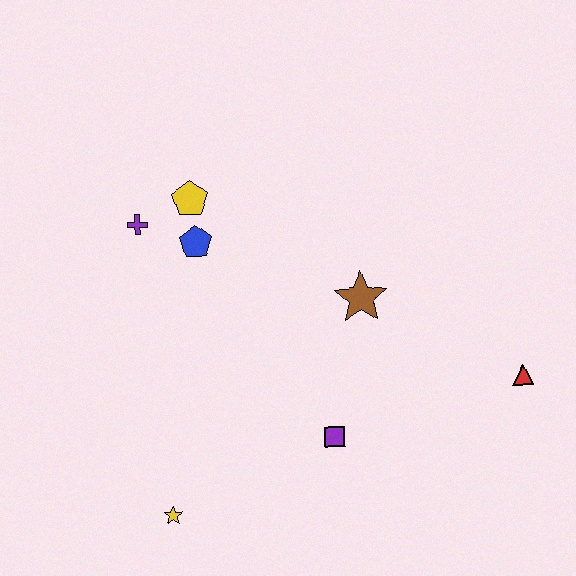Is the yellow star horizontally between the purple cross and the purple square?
Yes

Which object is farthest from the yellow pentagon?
The red triangle is farthest from the yellow pentagon.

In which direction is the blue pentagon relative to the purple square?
The blue pentagon is above the purple square.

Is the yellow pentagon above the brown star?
Yes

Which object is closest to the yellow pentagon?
The blue pentagon is closest to the yellow pentagon.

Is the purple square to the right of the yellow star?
Yes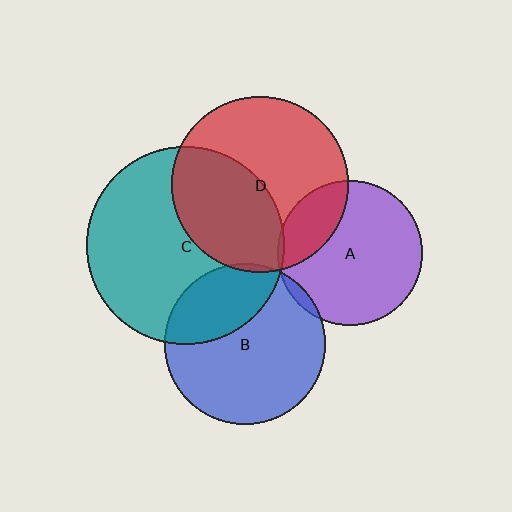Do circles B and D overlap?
Yes.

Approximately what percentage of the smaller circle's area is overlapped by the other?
Approximately 5%.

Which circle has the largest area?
Circle C (teal).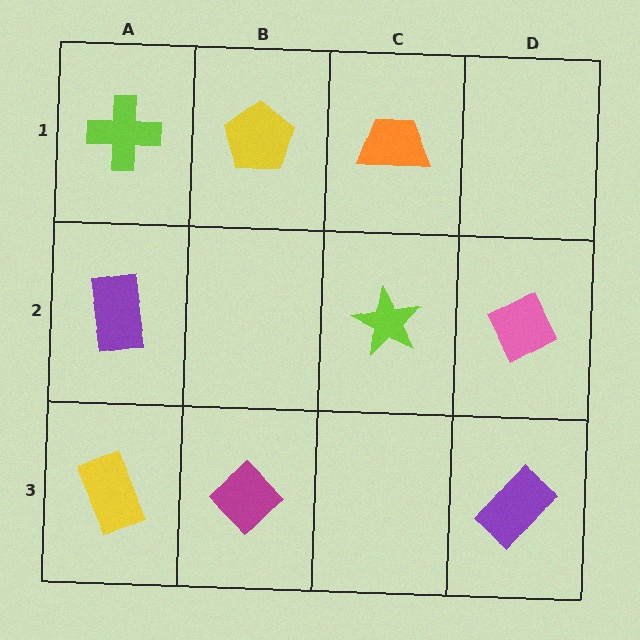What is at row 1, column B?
A yellow pentagon.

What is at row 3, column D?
A purple rectangle.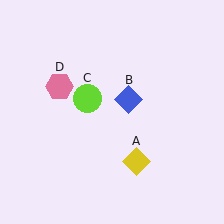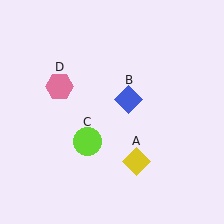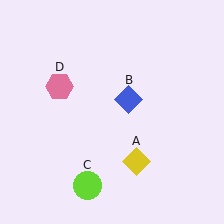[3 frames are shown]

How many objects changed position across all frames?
1 object changed position: lime circle (object C).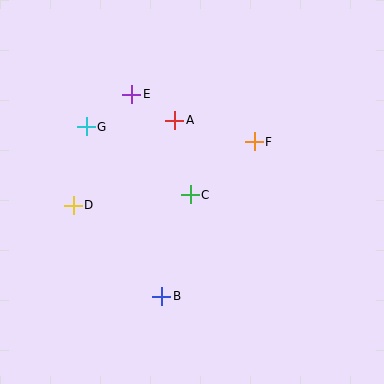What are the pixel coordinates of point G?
Point G is at (86, 127).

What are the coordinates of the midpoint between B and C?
The midpoint between B and C is at (176, 246).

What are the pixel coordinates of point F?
Point F is at (254, 142).